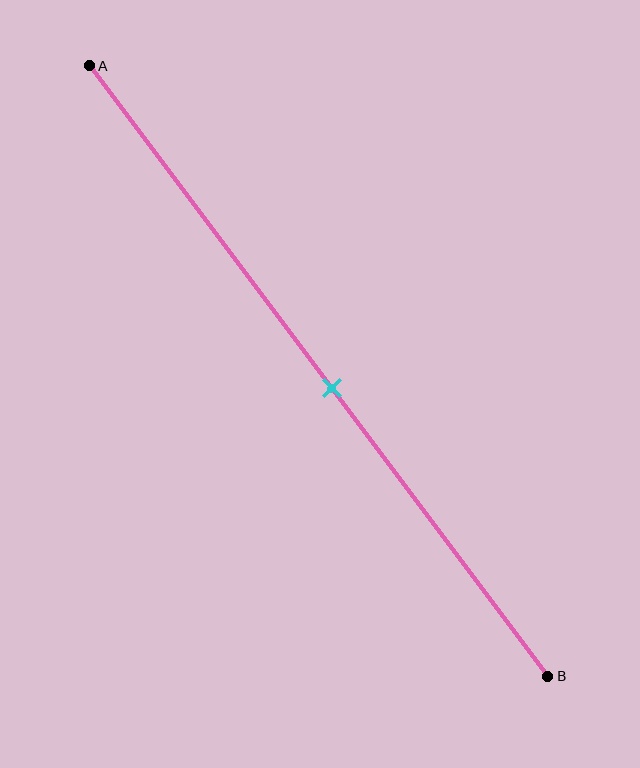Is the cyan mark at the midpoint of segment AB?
Yes, the mark is approximately at the midpoint.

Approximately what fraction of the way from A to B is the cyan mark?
The cyan mark is approximately 55% of the way from A to B.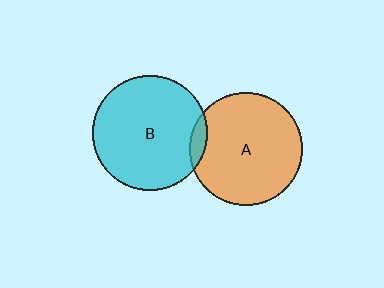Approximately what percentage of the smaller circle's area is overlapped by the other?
Approximately 5%.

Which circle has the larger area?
Circle B (cyan).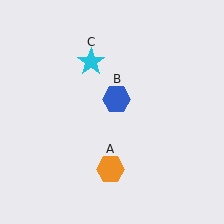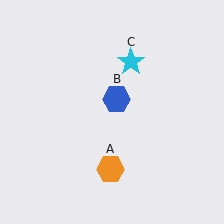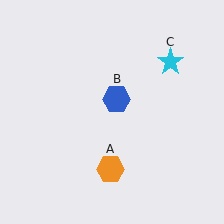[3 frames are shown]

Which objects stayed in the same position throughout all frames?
Orange hexagon (object A) and blue hexagon (object B) remained stationary.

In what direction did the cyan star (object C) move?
The cyan star (object C) moved right.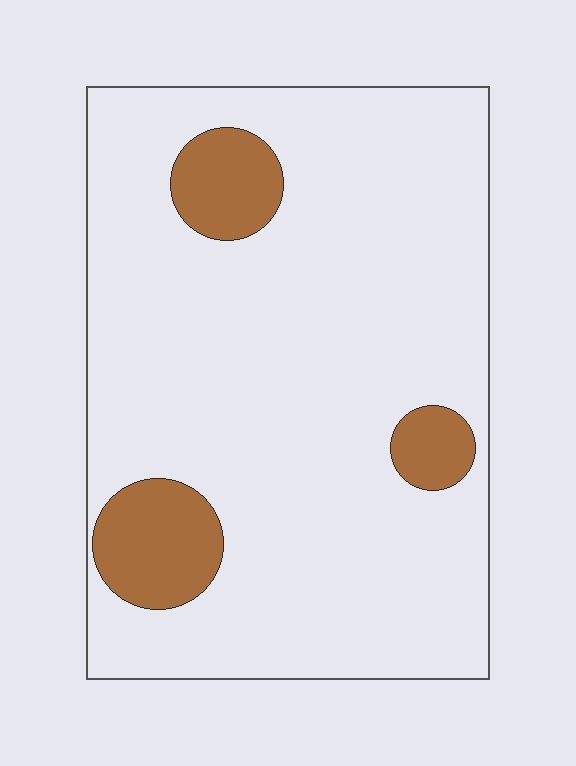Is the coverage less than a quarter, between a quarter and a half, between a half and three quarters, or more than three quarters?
Less than a quarter.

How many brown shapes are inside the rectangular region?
3.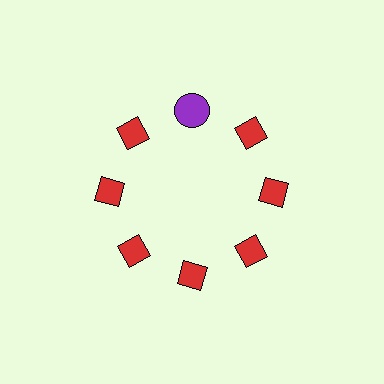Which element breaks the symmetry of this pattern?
The purple circle at roughly the 12 o'clock position breaks the symmetry. All other shapes are red diamonds.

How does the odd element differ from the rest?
It differs in both color (purple instead of red) and shape (circle instead of diamond).